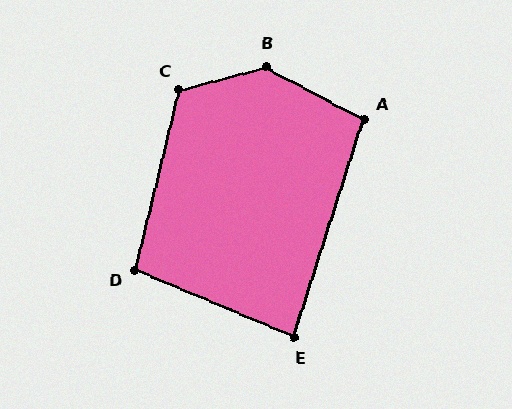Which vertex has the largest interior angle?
B, at approximately 137 degrees.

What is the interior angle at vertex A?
Approximately 100 degrees (obtuse).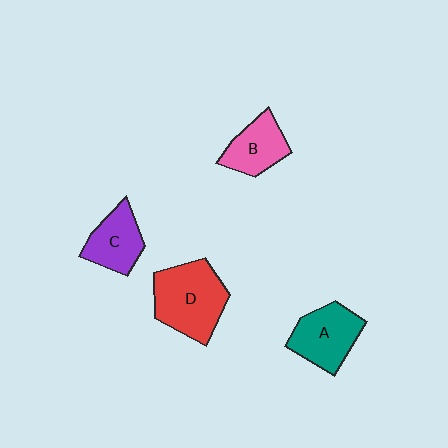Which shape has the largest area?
Shape D (red).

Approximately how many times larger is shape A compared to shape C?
Approximately 1.2 times.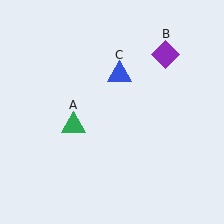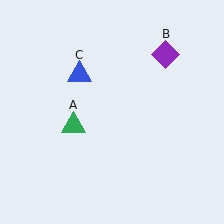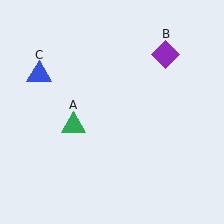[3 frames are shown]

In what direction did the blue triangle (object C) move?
The blue triangle (object C) moved left.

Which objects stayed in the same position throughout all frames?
Green triangle (object A) and purple diamond (object B) remained stationary.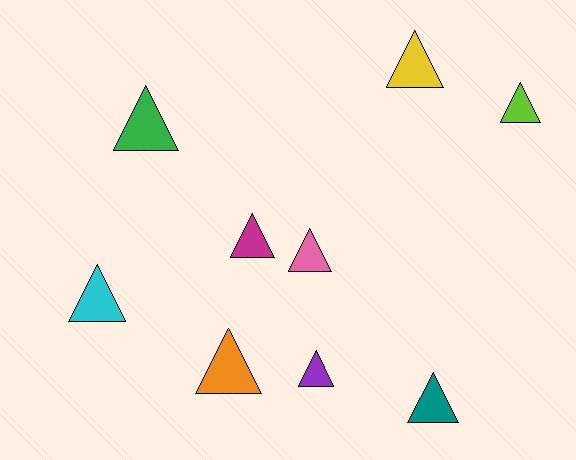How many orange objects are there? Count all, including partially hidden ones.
There is 1 orange object.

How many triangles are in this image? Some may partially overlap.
There are 9 triangles.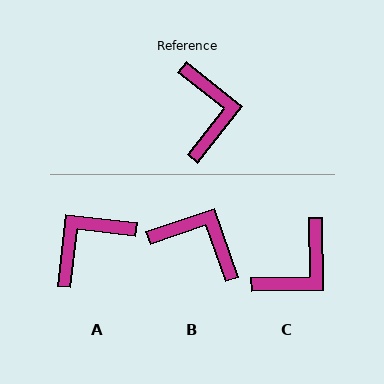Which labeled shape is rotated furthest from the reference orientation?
A, about 122 degrees away.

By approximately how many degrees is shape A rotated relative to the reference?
Approximately 122 degrees counter-clockwise.